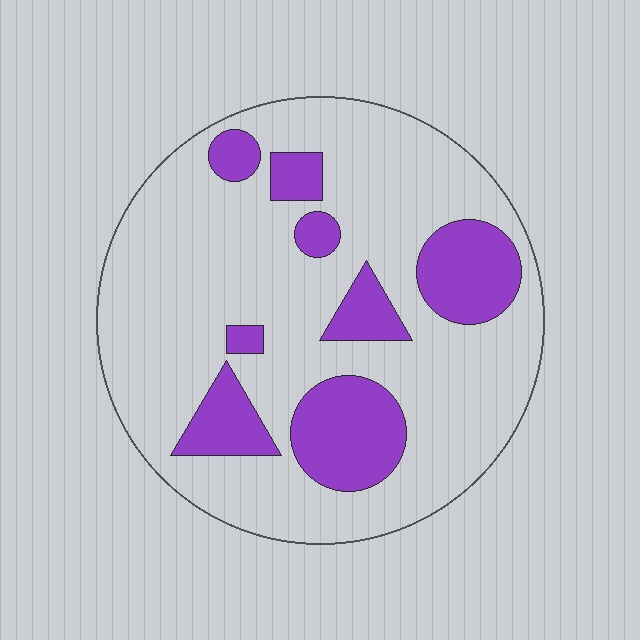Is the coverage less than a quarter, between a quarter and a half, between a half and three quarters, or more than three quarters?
Less than a quarter.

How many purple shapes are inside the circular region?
8.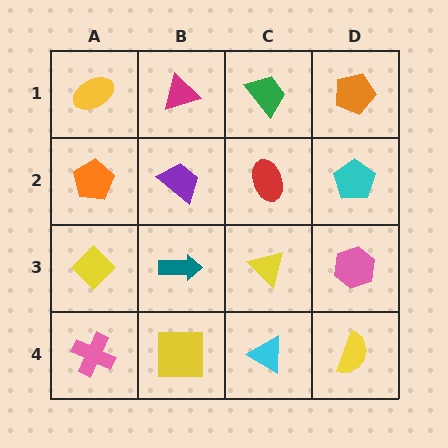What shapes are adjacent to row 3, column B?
A purple trapezoid (row 2, column B), a yellow square (row 4, column B), a yellow diamond (row 3, column A), a yellow triangle (row 3, column C).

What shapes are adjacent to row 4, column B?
A teal arrow (row 3, column B), a pink cross (row 4, column A), a cyan triangle (row 4, column C).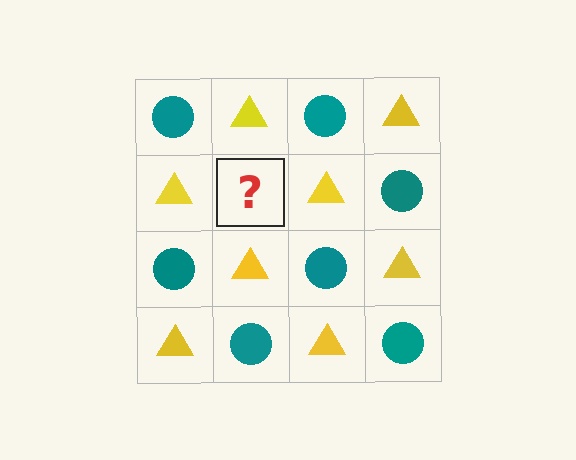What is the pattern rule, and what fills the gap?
The rule is that it alternates teal circle and yellow triangle in a checkerboard pattern. The gap should be filled with a teal circle.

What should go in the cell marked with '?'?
The missing cell should contain a teal circle.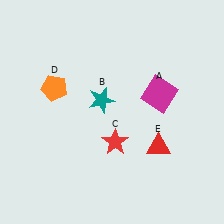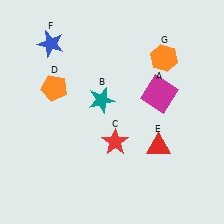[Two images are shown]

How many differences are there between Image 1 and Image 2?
There are 2 differences between the two images.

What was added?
A blue star (F), an orange hexagon (G) were added in Image 2.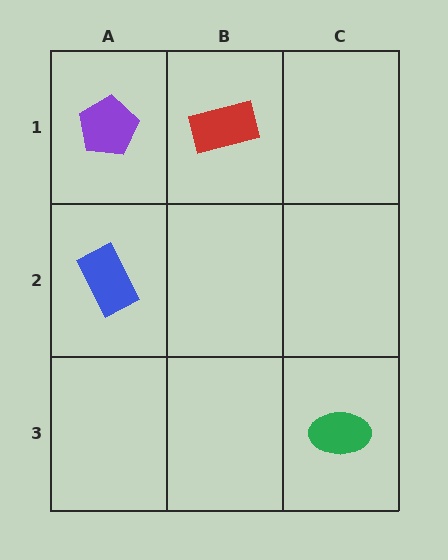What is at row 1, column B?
A red rectangle.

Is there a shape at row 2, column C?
No, that cell is empty.